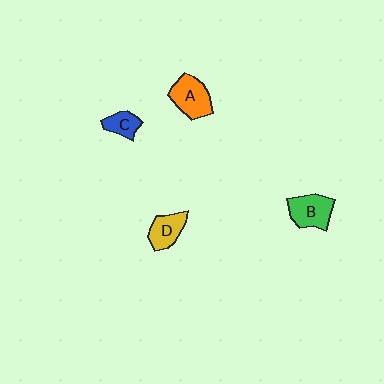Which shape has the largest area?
Shape A (orange).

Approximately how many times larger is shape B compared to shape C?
Approximately 1.8 times.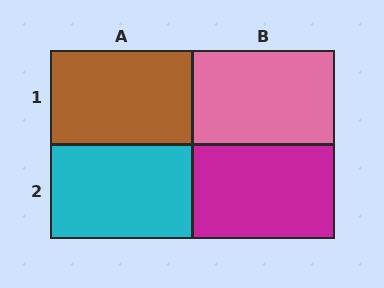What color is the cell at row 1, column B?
Pink.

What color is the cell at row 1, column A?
Brown.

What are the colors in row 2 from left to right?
Cyan, magenta.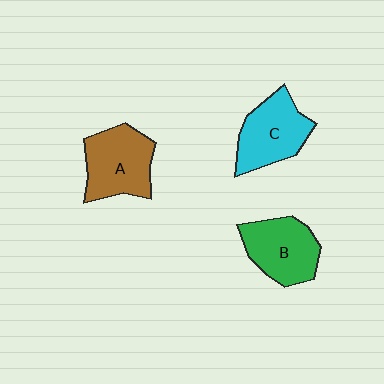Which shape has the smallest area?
Shape B (green).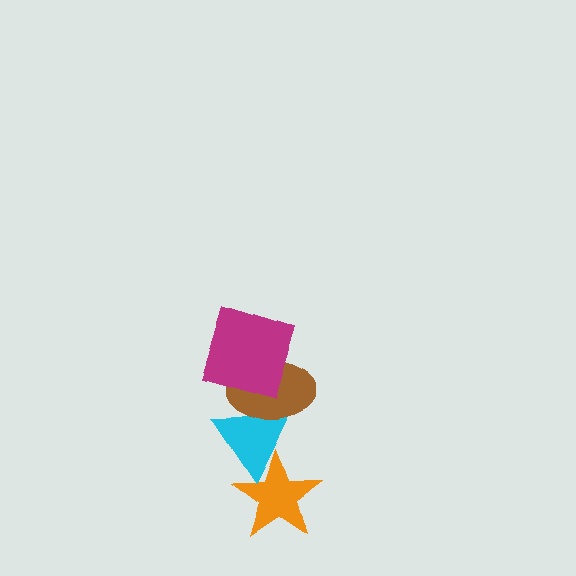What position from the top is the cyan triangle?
The cyan triangle is 3rd from the top.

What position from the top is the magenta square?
The magenta square is 1st from the top.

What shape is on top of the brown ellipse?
The magenta square is on top of the brown ellipse.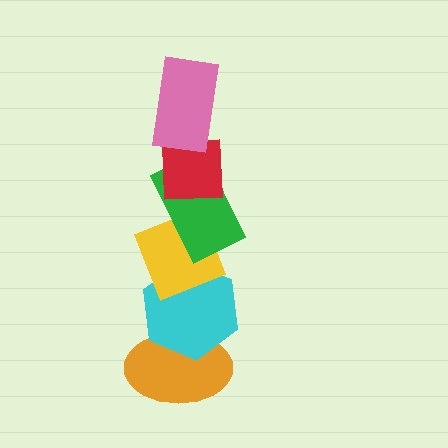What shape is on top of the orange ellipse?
The cyan hexagon is on top of the orange ellipse.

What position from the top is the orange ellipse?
The orange ellipse is 6th from the top.